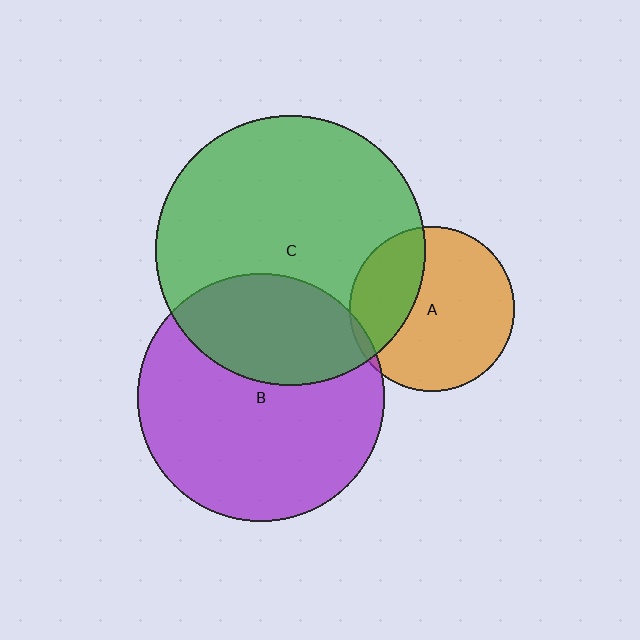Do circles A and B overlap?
Yes.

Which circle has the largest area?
Circle C (green).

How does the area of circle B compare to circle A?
Approximately 2.2 times.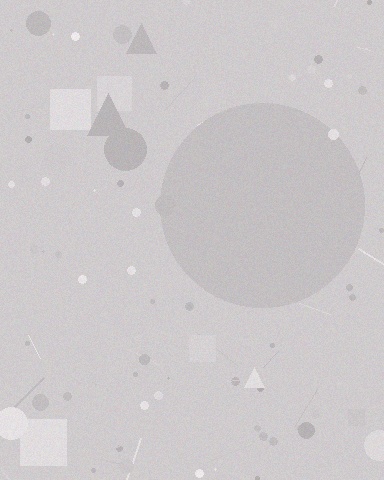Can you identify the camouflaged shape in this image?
The camouflaged shape is a circle.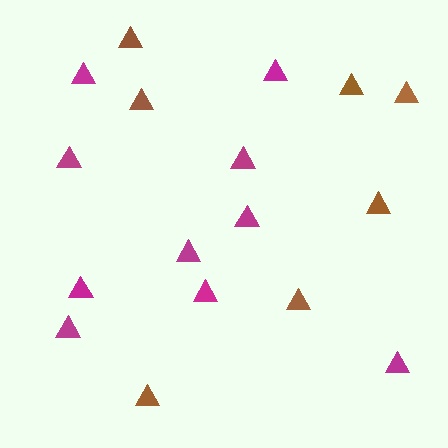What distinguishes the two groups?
There are 2 groups: one group of magenta triangles (10) and one group of brown triangles (7).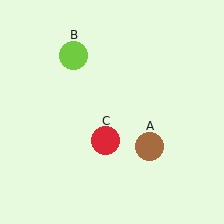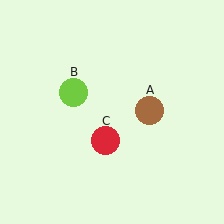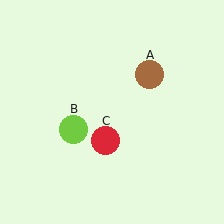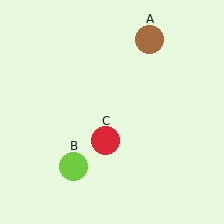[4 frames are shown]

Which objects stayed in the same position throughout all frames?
Red circle (object C) remained stationary.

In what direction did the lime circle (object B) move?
The lime circle (object B) moved down.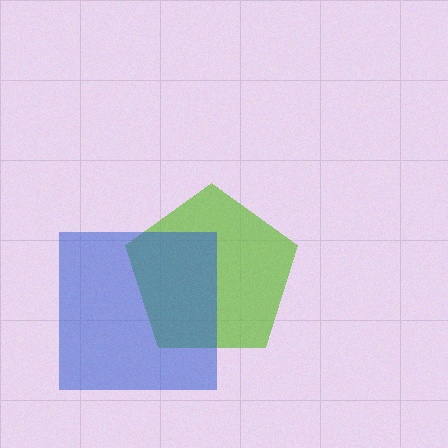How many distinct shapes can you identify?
There are 2 distinct shapes: a lime pentagon, a blue square.